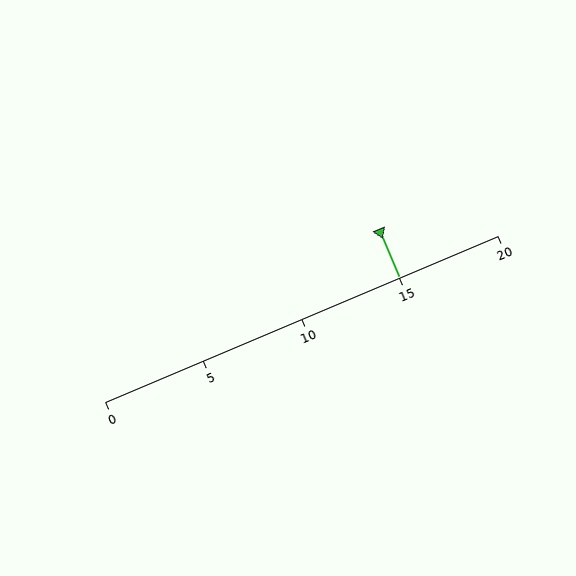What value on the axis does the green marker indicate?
The marker indicates approximately 15.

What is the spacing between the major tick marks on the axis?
The major ticks are spaced 5 apart.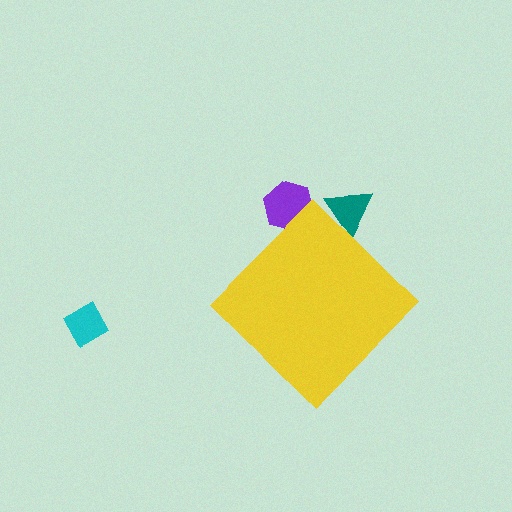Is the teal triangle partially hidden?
Yes, the teal triangle is partially hidden behind the yellow diamond.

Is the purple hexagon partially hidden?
Yes, the purple hexagon is partially hidden behind the yellow diamond.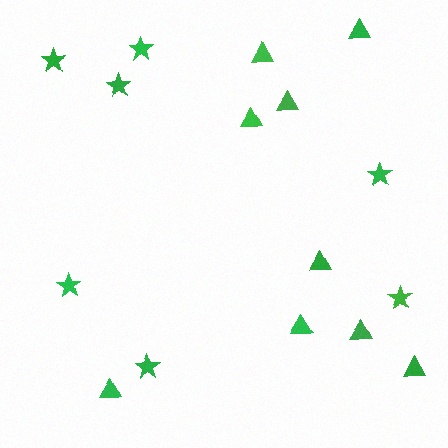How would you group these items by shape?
There are 2 groups: one group of stars (7) and one group of triangles (9).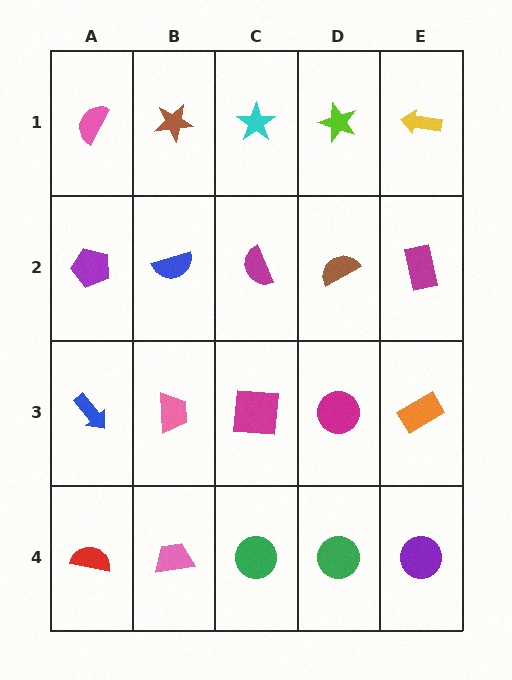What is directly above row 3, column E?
A magenta rectangle.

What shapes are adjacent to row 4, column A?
A blue arrow (row 3, column A), a pink trapezoid (row 4, column B).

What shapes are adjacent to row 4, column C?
A magenta square (row 3, column C), a pink trapezoid (row 4, column B), a green circle (row 4, column D).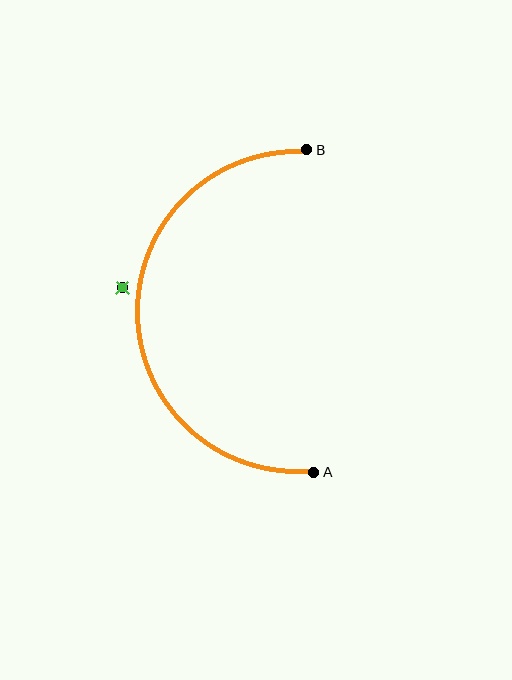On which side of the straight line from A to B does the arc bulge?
The arc bulges to the left of the straight line connecting A and B.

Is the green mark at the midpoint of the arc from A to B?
No — the green mark does not lie on the arc at all. It sits slightly outside the curve.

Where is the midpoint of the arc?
The arc midpoint is the point on the curve farthest from the straight line joining A and B. It sits to the left of that line.